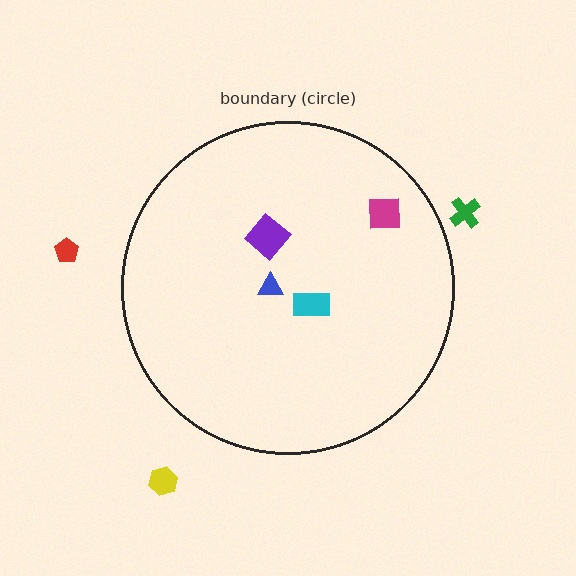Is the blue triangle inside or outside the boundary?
Inside.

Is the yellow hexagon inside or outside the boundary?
Outside.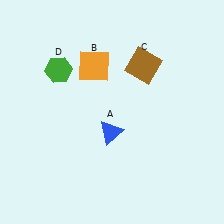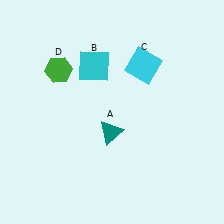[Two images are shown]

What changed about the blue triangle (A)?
In Image 1, A is blue. In Image 2, it changed to teal.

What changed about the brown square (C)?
In Image 1, C is brown. In Image 2, it changed to cyan.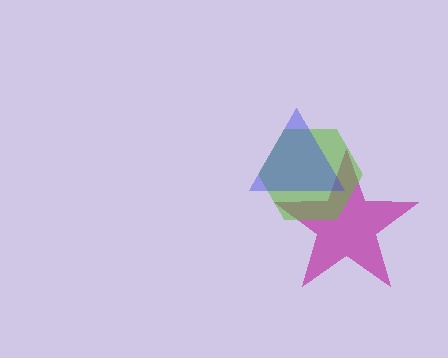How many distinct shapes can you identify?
There are 3 distinct shapes: a magenta star, a lime hexagon, a blue triangle.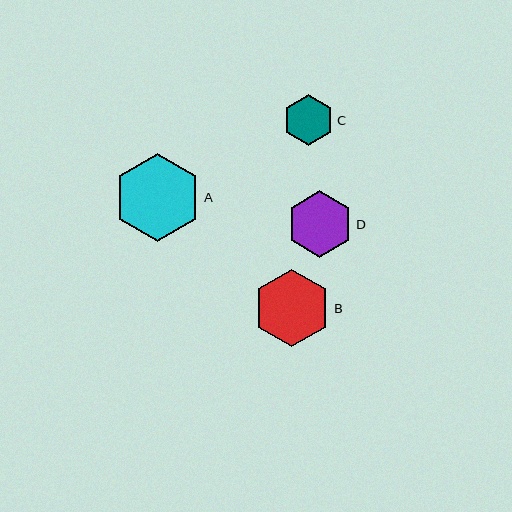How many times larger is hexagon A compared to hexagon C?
Hexagon A is approximately 1.7 times the size of hexagon C.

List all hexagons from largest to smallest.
From largest to smallest: A, B, D, C.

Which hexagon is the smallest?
Hexagon C is the smallest with a size of approximately 51 pixels.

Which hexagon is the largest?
Hexagon A is the largest with a size of approximately 87 pixels.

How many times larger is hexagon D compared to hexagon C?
Hexagon D is approximately 1.3 times the size of hexagon C.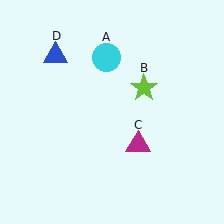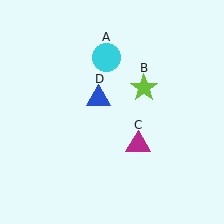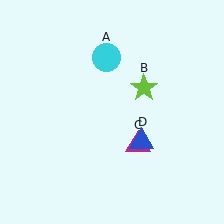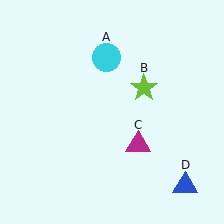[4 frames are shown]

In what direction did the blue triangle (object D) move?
The blue triangle (object D) moved down and to the right.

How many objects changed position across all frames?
1 object changed position: blue triangle (object D).